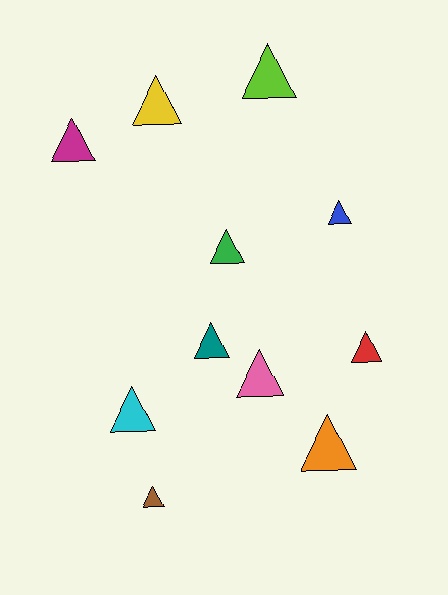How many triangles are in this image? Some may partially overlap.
There are 11 triangles.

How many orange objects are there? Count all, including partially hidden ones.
There is 1 orange object.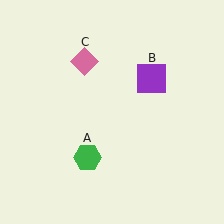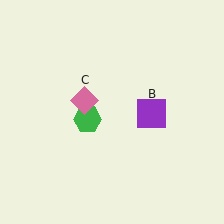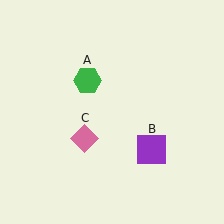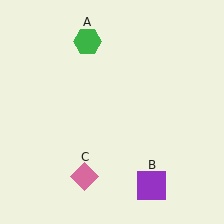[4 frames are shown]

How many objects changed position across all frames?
3 objects changed position: green hexagon (object A), purple square (object B), pink diamond (object C).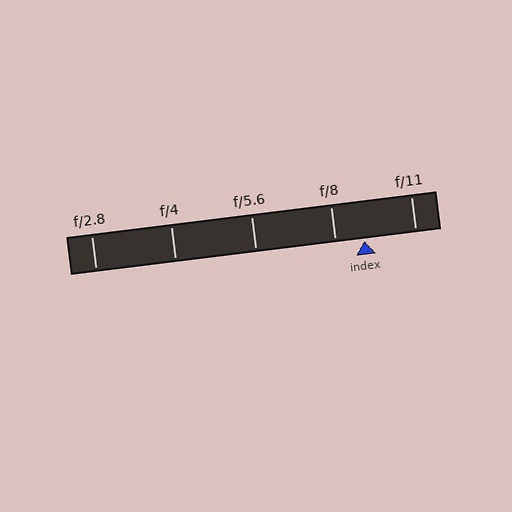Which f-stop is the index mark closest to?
The index mark is closest to f/8.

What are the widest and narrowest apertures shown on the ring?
The widest aperture shown is f/2.8 and the narrowest is f/11.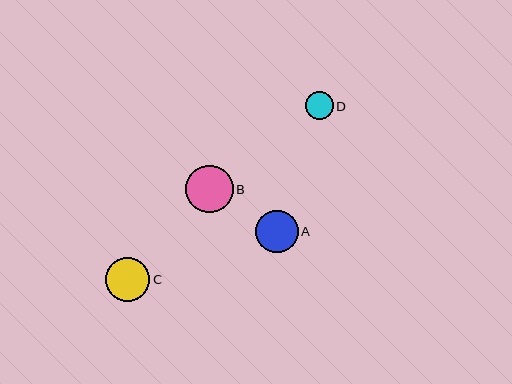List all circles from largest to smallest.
From largest to smallest: B, C, A, D.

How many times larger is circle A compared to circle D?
Circle A is approximately 1.5 times the size of circle D.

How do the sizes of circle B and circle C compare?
Circle B and circle C are approximately the same size.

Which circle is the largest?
Circle B is the largest with a size of approximately 47 pixels.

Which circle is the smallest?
Circle D is the smallest with a size of approximately 28 pixels.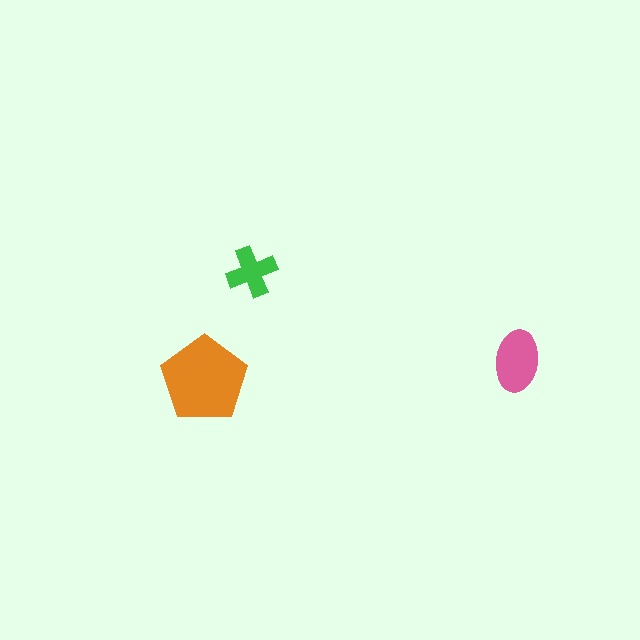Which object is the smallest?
The green cross.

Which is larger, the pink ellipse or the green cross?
The pink ellipse.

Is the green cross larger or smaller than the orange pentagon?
Smaller.